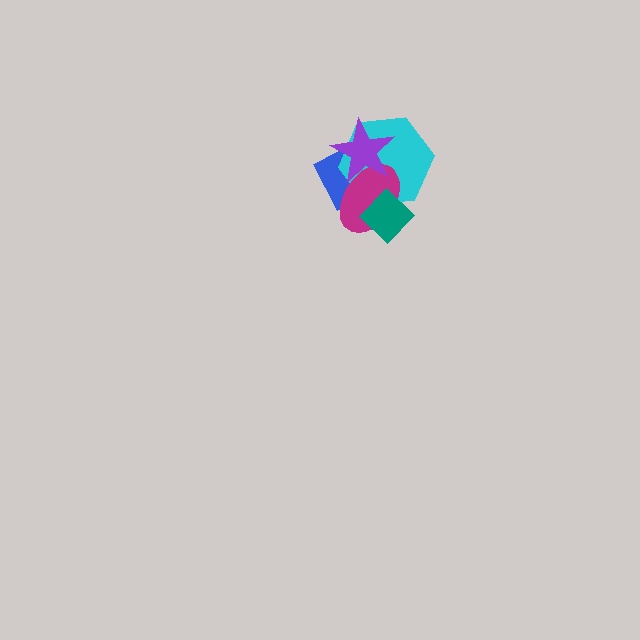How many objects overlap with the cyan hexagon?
4 objects overlap with the cyan hexagon.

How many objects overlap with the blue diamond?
4 objects overlap with the blue diamond.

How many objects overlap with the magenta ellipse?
4 objects overlap with the magenta ellipse.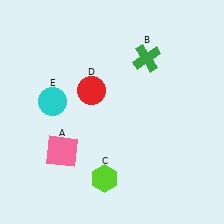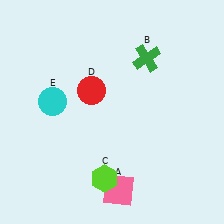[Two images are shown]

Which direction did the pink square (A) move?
The pink square (A) moved right.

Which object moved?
The pink square (A) moved right.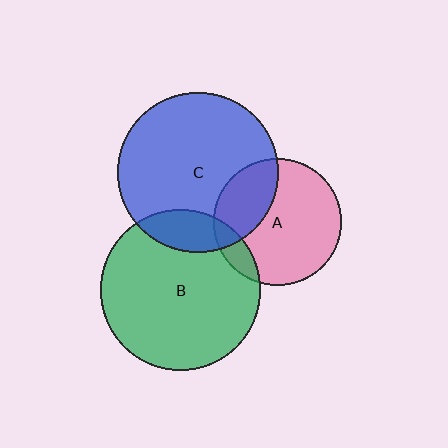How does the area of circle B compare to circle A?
Approximately 1.6 times.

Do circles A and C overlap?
Yes.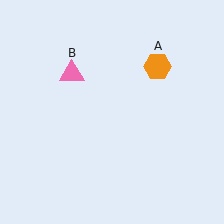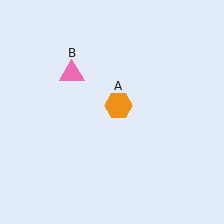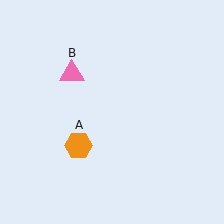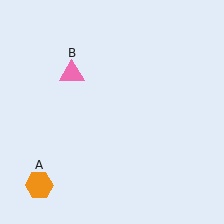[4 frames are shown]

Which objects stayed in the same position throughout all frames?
Pink triangle (object B) remained stationary.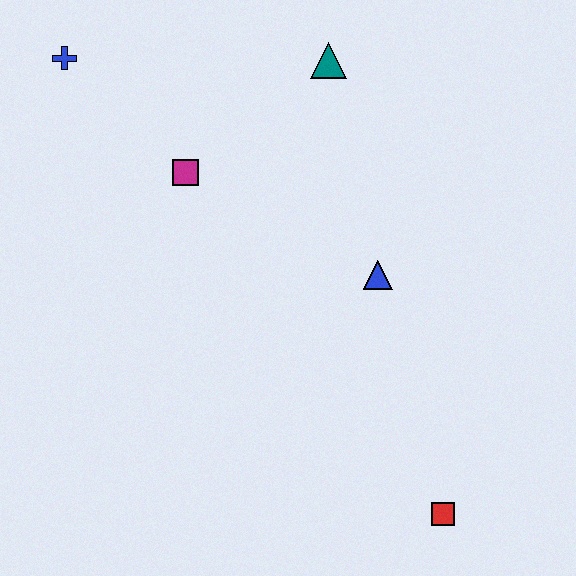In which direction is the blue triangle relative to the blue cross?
The blue triangle is to the right of the blue cross.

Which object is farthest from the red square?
The blue cross is farthest from the red square.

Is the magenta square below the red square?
No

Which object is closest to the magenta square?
The blue cross is closest to the magenta square.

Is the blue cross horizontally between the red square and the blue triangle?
No